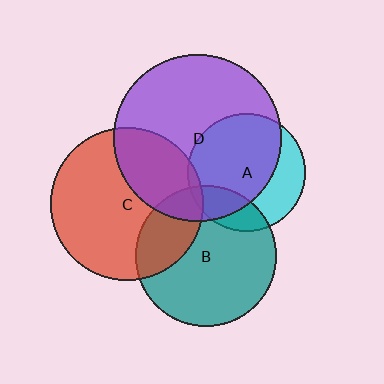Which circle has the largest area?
Circle D (purple).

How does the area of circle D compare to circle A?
Approximately 2.0 times.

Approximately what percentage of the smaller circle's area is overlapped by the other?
Approximately 70%.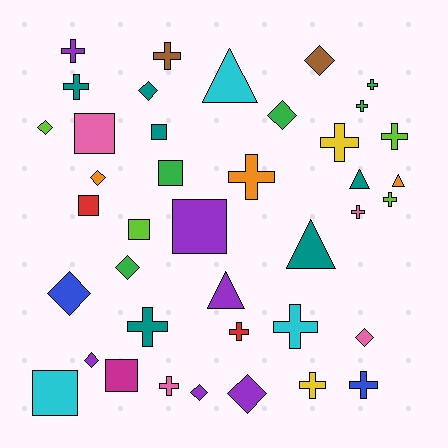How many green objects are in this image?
There are 5 green objects.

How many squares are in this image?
There are 8 squares.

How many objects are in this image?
There are 40 objects.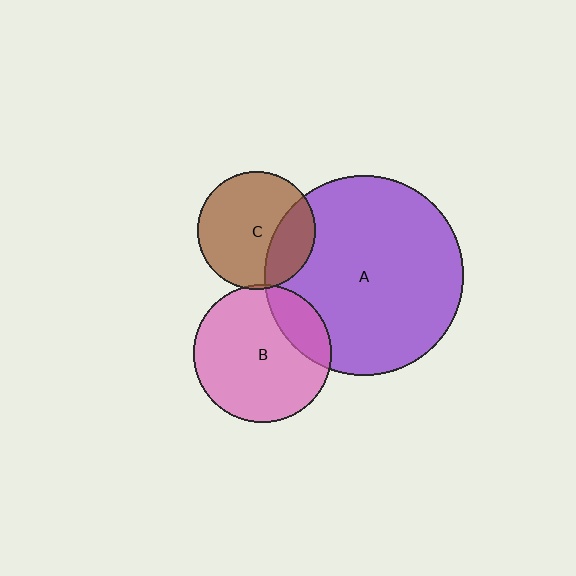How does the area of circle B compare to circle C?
Approximately 1.4 times.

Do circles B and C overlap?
Yes.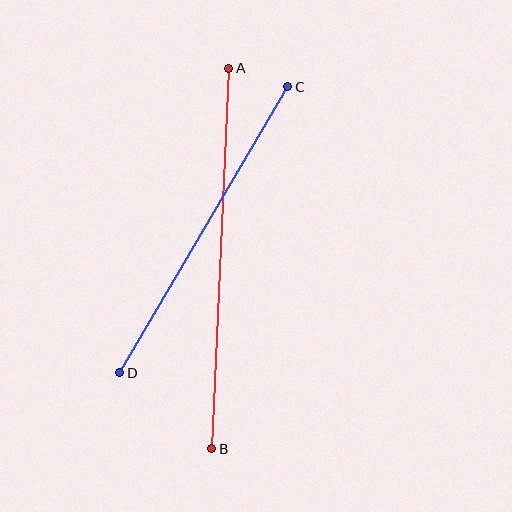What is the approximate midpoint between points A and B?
The midpoint is at approximately (220, 259) pixels.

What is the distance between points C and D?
The distance is approximately 331 pixels.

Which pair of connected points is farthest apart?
Points A and B are farthest apart.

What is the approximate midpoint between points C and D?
The midpoint is at approximately (204, 230) pixels.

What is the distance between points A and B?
The distance is approximately 381 pixels.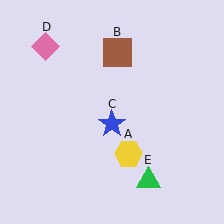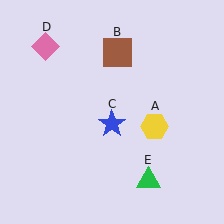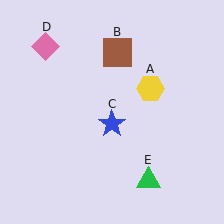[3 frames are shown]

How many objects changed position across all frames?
1 object changed position: yellow hexagon (object A).